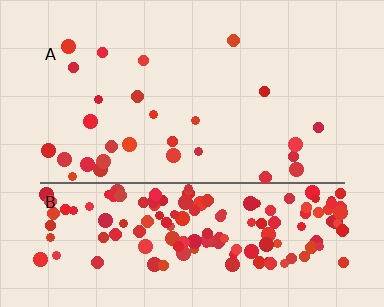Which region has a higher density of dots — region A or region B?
B (the bottom).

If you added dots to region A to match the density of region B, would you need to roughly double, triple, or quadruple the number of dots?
Approximately quadruple.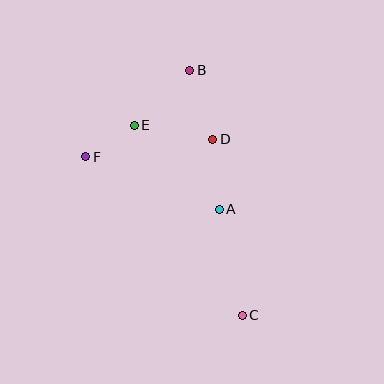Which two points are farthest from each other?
Points B and C are farthest from each other.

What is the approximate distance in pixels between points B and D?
The distance between B and D is approximately 73 pixels.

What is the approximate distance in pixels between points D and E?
The distance between D and E is approximately 79 pixels.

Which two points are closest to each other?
Points E and F are closest to each other.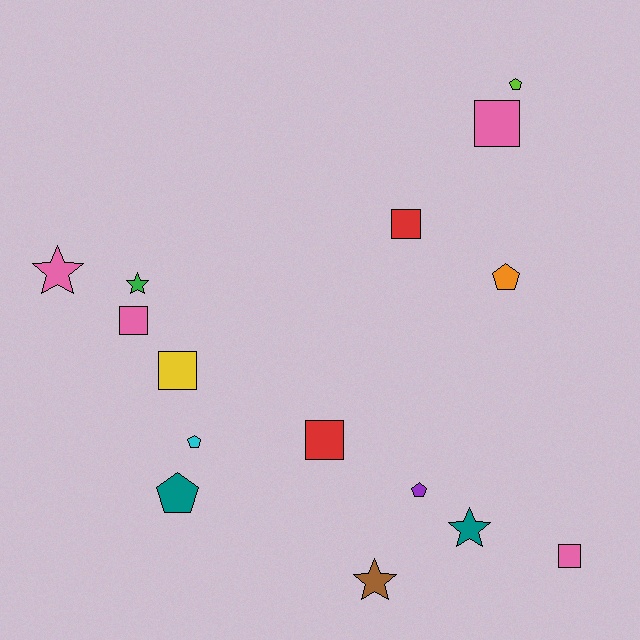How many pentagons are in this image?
There are 5 pentagons.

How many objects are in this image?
There are 15 objects.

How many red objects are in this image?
There are 2 red objects.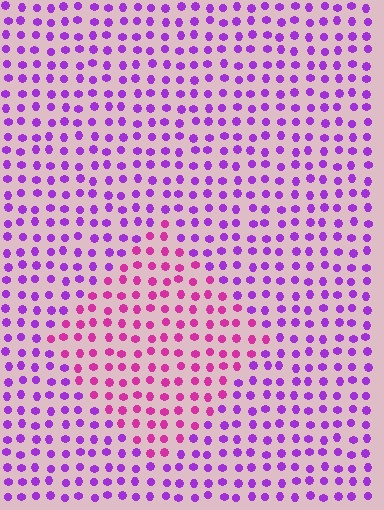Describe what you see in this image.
The image is filled with small purple elements in a uniform arrangement. A diamond-shaped region is visible where the elements are tinted to a slightly different hue, forming a subtle color boundary.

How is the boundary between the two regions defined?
The boundary is defined purely by a slight shift in hue (about 37 degrees). Spacing, size, and orientation are identical on both sides.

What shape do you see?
I see a diamond.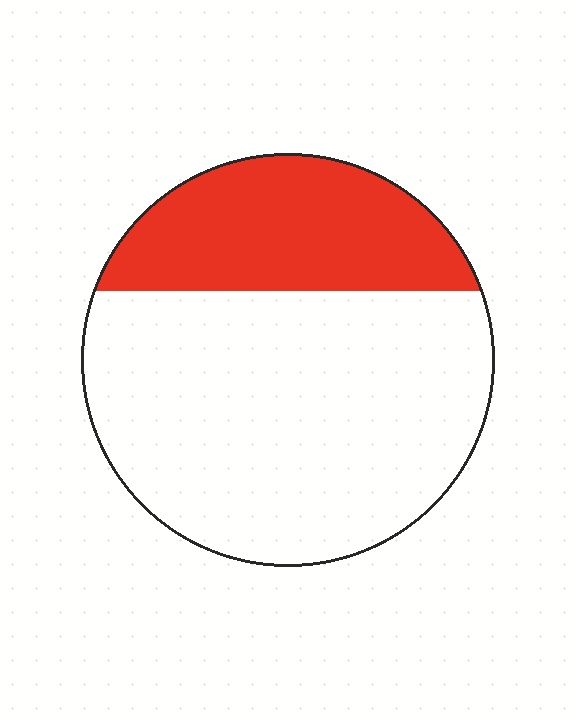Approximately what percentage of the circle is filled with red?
Approximately 30%.